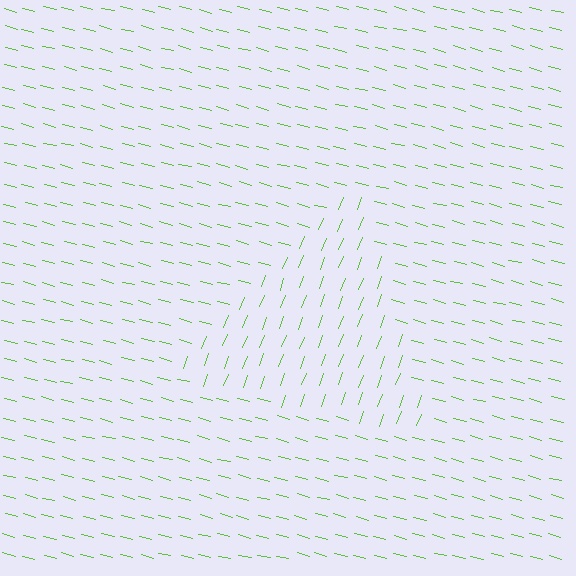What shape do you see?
I see a triangle.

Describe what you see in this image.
The image is filled with small lime line segments. A triangle region in the image has lines oriented differently from the surrounding lines, creating a visible texture boundary.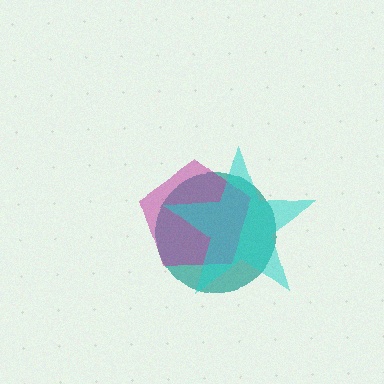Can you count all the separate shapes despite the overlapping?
Yes, there are 3 separate shapes.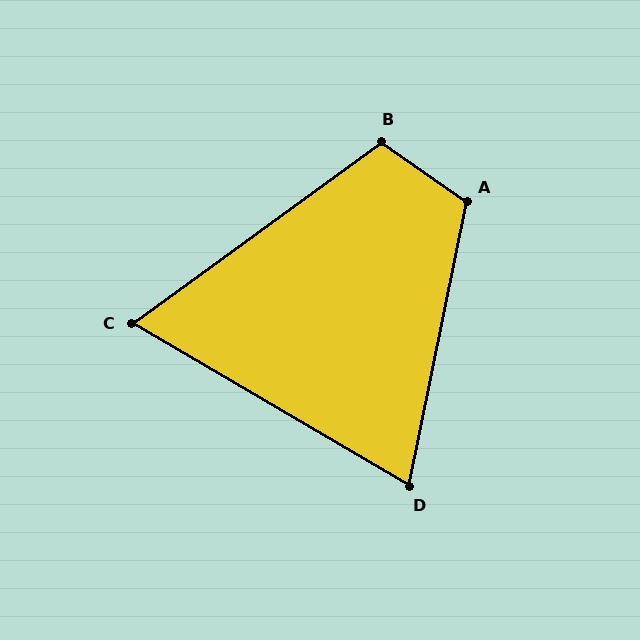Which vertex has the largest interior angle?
A, at approximately 113 degrees.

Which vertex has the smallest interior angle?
C, at approximately 67 degrees.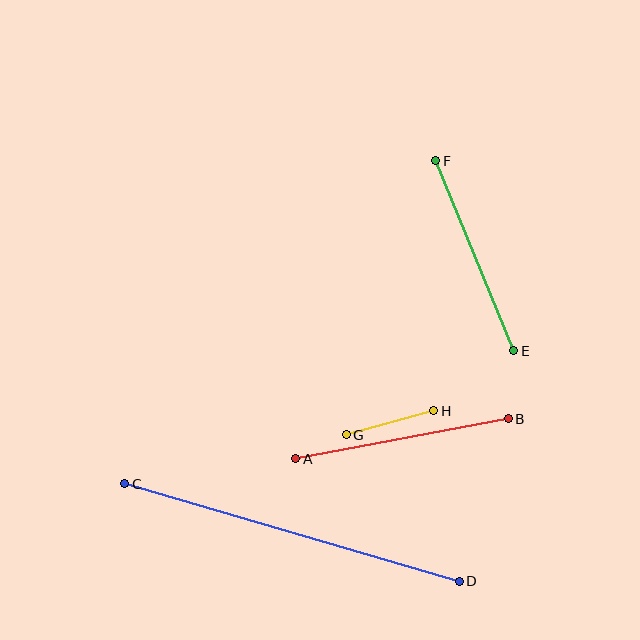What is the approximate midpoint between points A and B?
The midpoint is at approximately (402, 439) pixels.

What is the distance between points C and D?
The distance is approximately 349 pixels.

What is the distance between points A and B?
The distance is approximately 216 pixels.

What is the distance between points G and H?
The distance is approximately 91 pixels.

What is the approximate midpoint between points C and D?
The midpoint is at approximately (292, 532) pixels.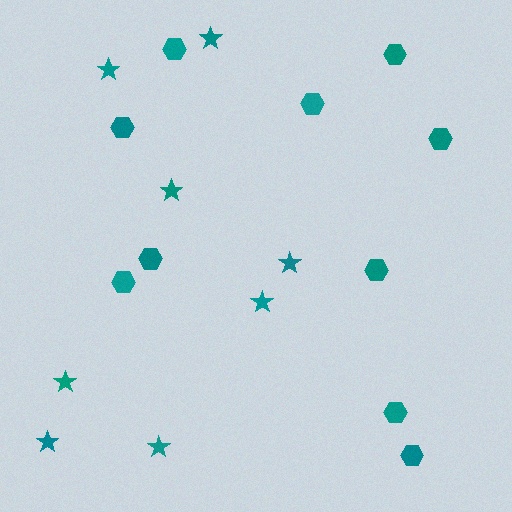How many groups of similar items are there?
There are 2 groups: one group of stars (8) and one group of hexagons (10).